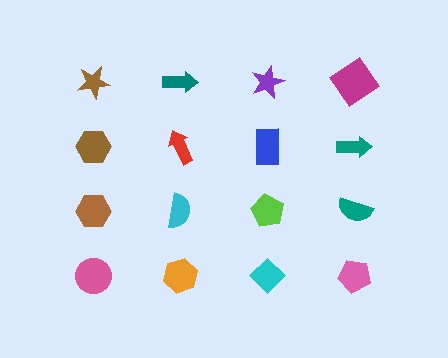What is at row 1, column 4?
A magenta diamond.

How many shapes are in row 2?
4 shapes.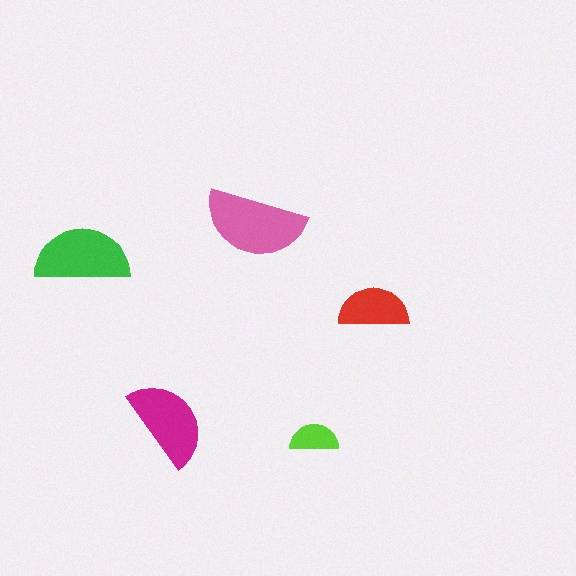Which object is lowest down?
The lime semicircle is bottommost.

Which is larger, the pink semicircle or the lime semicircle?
The pink one.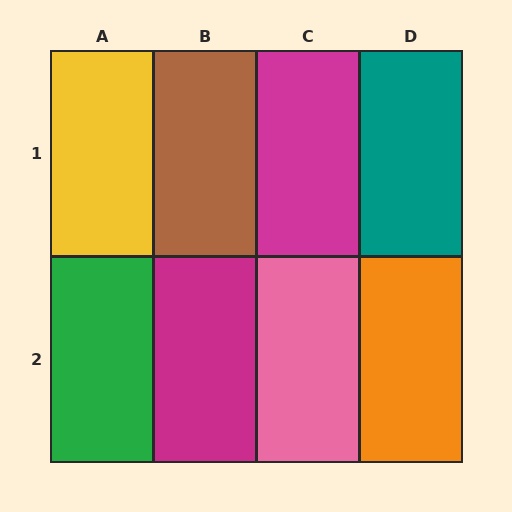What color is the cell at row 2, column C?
Pink.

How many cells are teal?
1 cell is teal.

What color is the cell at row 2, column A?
Green.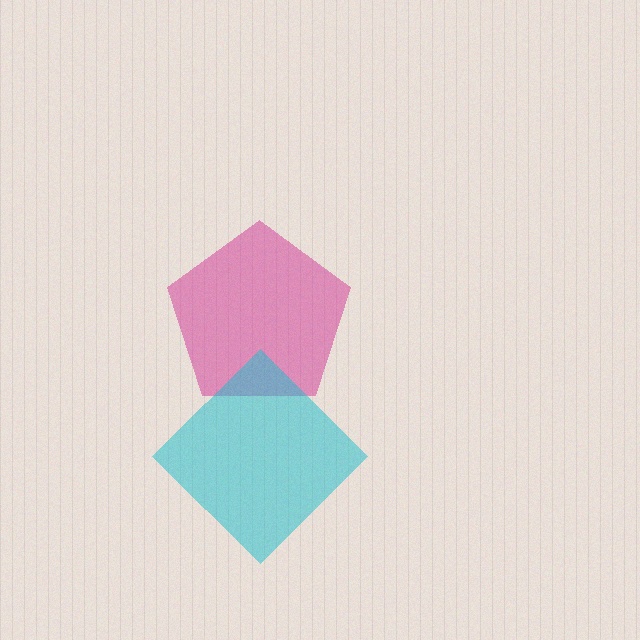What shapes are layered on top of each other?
The layered shapes are: a magenta pentagon, a cyan diamond.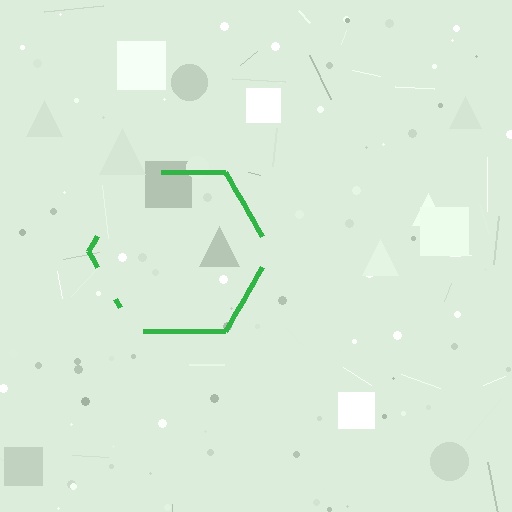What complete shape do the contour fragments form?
The contour fragments form a hexagon.